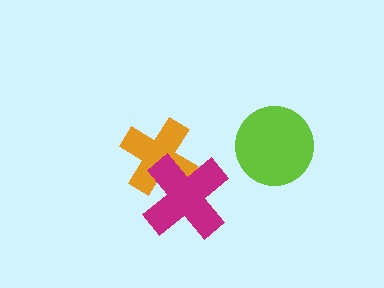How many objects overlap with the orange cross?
1 object overlaps with the orange cross.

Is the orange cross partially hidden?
Yes, it is partially covered by another shape.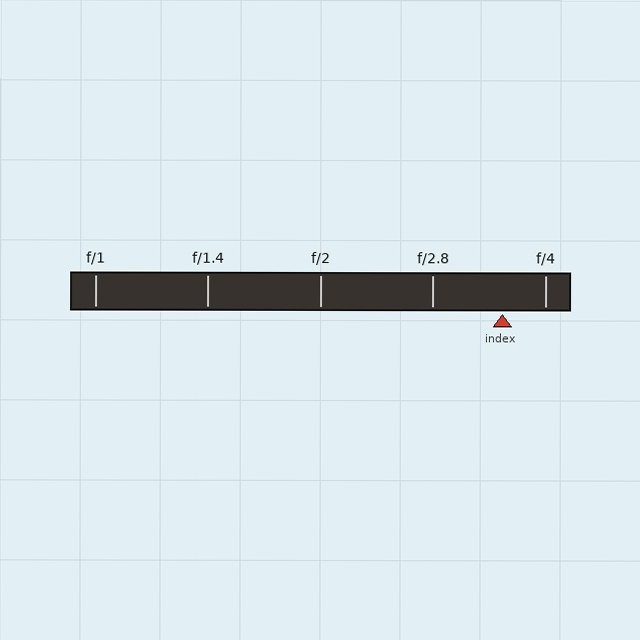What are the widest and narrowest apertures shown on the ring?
The widest aperture shown is f/1 and the narrowest is f/4.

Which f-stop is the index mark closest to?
The index mark is closest to f/4.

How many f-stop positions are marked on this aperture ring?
There are 5 f-stop positions marked.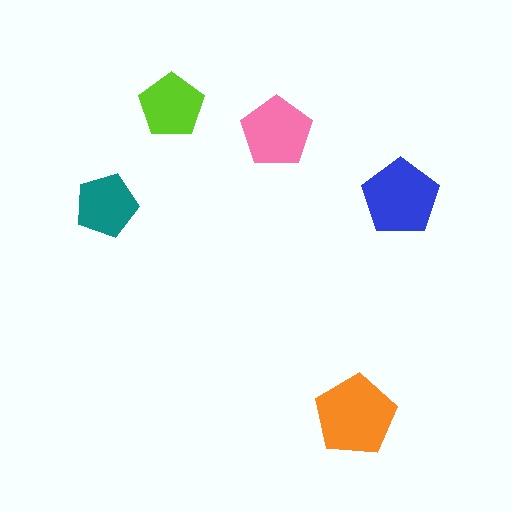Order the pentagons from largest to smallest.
the orange one, the blue one, the pink one, the lime one, the teal one.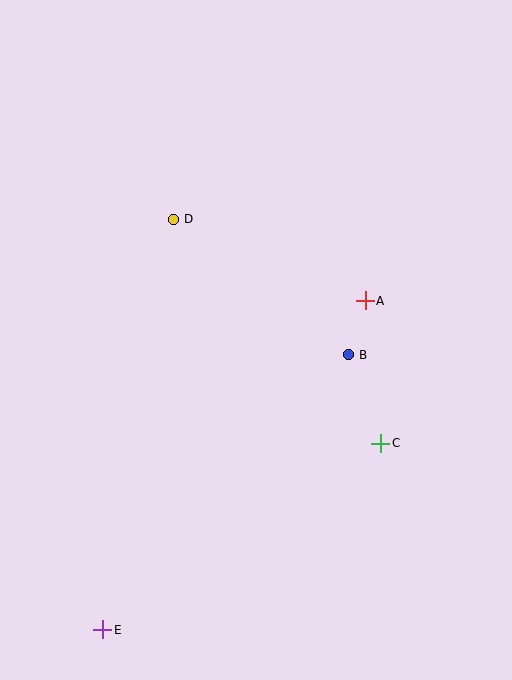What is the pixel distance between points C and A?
The distance between C and A is 143 pixels.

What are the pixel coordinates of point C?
Point C is at (381, 443).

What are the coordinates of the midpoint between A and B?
The midpoint between A and B is at (357, 328).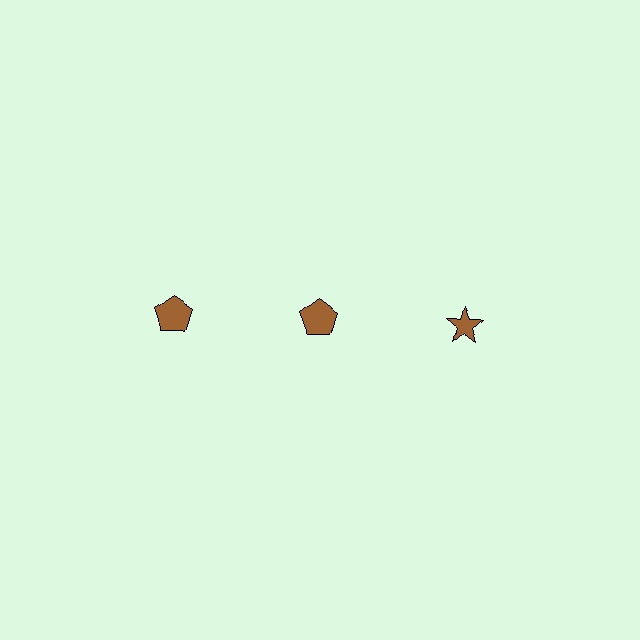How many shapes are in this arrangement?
There are 3 shapes arranged in a grid pattern.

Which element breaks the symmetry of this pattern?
The brown star in the top row, center column breaks the symmetry. All other shapes are brown pentagons.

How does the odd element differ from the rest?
It has a different shape: star instead of pentagon.